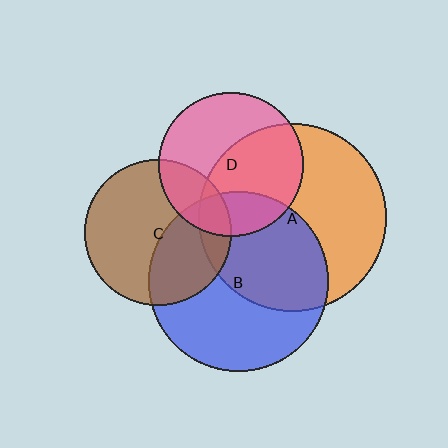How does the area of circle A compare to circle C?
Approximately 1.6 times.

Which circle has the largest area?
Circle A (orange).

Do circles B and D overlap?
Yes.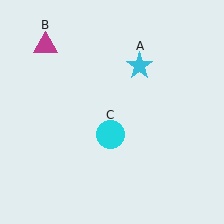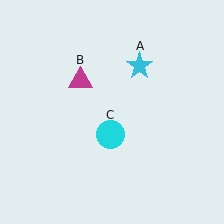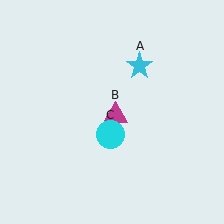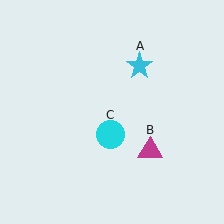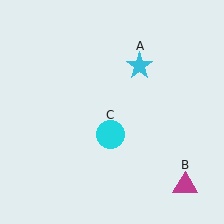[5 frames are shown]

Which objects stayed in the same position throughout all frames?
Cyan star (object A) and cyan circle (object C) remained stationary.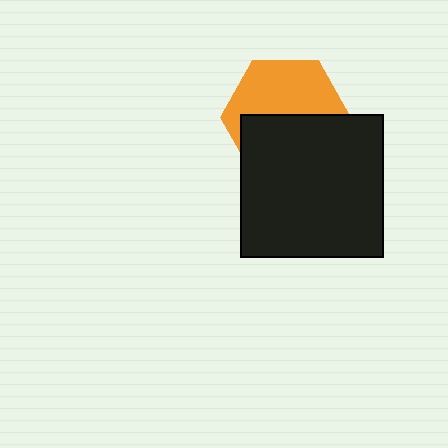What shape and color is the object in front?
The object in front is a black square.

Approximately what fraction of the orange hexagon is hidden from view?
Roughly 50% of the orange hexagon is hidden behind the black square.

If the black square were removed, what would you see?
You would see the complete orange hexagon.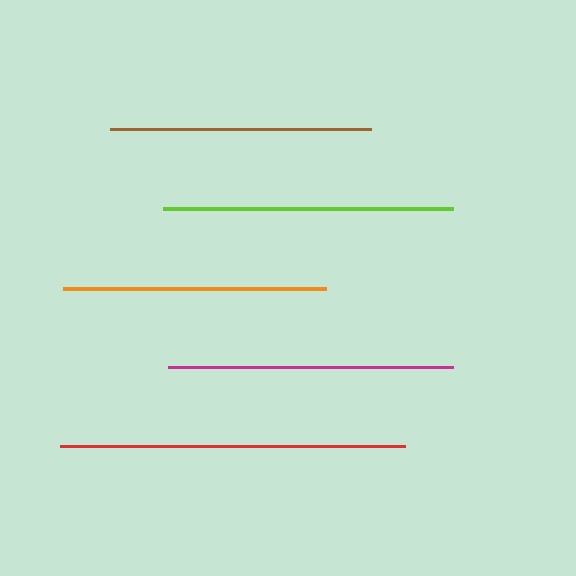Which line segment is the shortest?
The brown line is the shortest at approximately 261 pixels.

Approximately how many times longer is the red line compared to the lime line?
The red line is approximately 1.2 times the length of the lime line.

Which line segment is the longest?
The red line is the longest at approximately 345 pixels.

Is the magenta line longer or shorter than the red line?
The red line is longer than the magenta line.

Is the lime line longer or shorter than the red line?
The red line is longer than the lime line.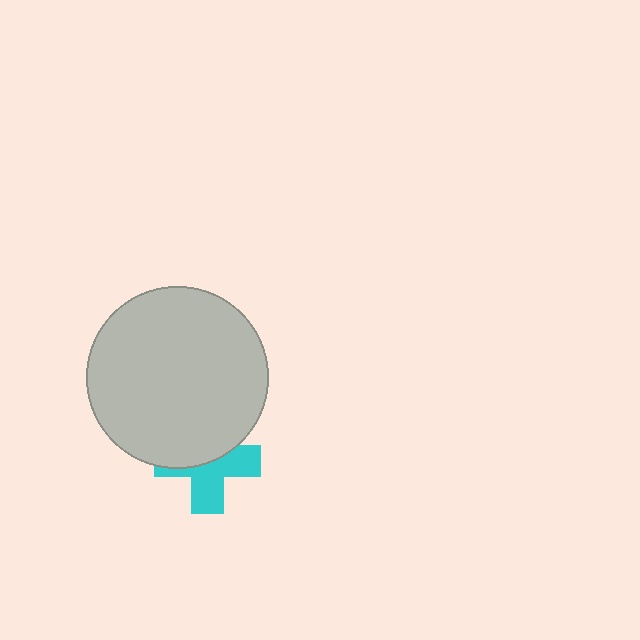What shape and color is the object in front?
The object in front is a light gray circle.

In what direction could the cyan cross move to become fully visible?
The cyan cross could move down. That would shift it out from behind the light gray circle entirely.